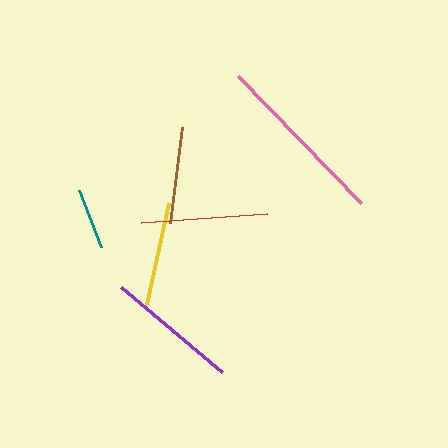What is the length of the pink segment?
The pink segment is approximately 177 pixels long.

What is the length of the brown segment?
The brown segment is approximately 97 pixels long.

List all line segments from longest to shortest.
From longest to shortest: pink, purple, red, yellow, brown, teal.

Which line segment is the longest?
The pink line is the longest at approximately 177 pixels.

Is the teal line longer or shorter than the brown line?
The brown line is longer than the teal line.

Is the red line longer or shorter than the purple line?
The purple line is longer than the red line.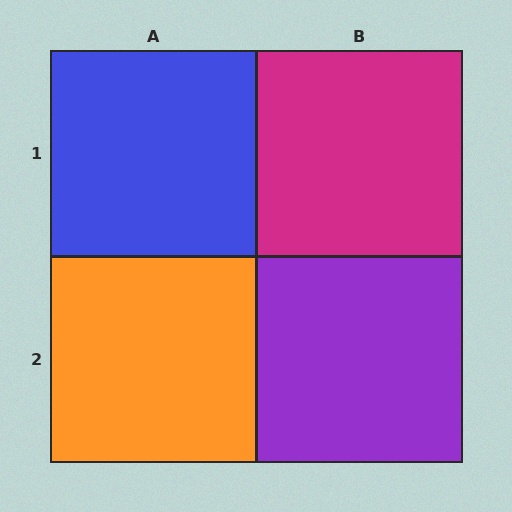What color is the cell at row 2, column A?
Orange.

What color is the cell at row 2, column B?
Purple.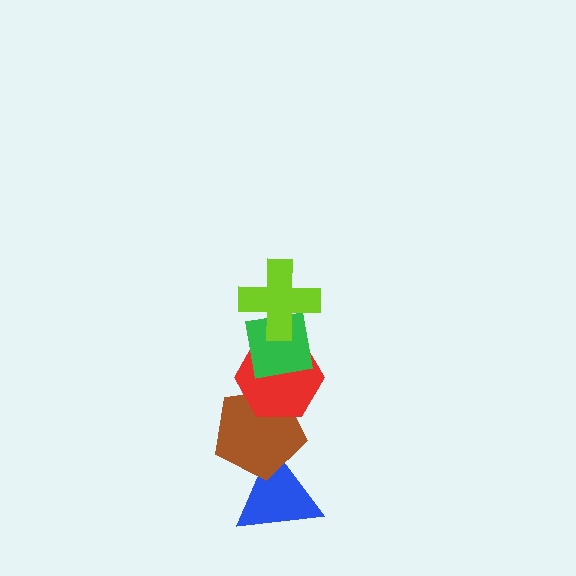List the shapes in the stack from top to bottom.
From top to bottom: the lime cross, the green square, the red hexagon, the brown pentagon, the blue triangle.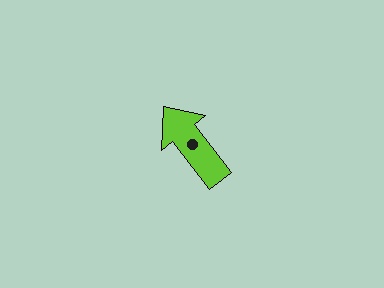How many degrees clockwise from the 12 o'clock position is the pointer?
Approximately 322 degrees.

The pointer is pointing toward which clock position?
Roughly 11 o'clock.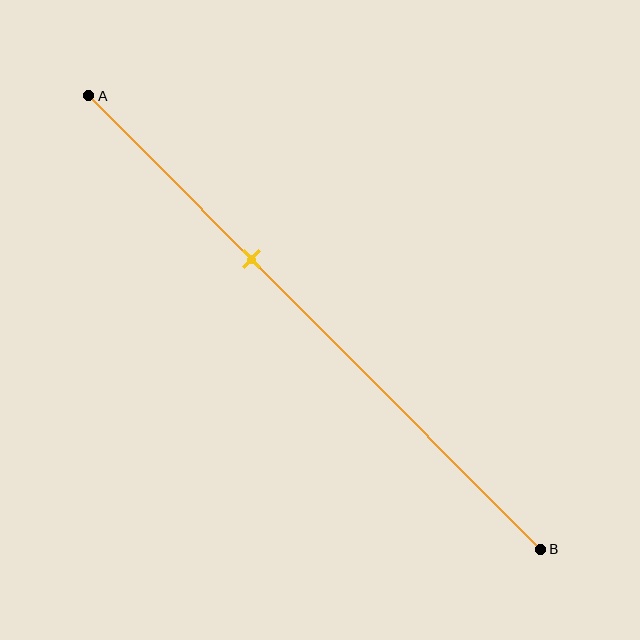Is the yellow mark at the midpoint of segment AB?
No, the mark is at about 35% from A, not at the 50% midpoint.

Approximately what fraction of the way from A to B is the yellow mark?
The yellow mark is approximately 35% of the way from A to B.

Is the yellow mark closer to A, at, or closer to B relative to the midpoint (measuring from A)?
The yellow mark is closer to point A than the midpoint of segment AB.